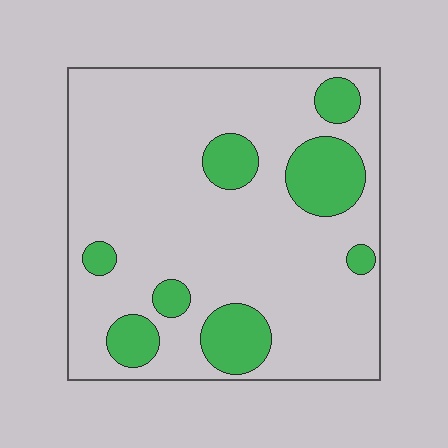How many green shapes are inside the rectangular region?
8.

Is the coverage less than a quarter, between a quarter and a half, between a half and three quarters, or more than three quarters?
Less than a quarter.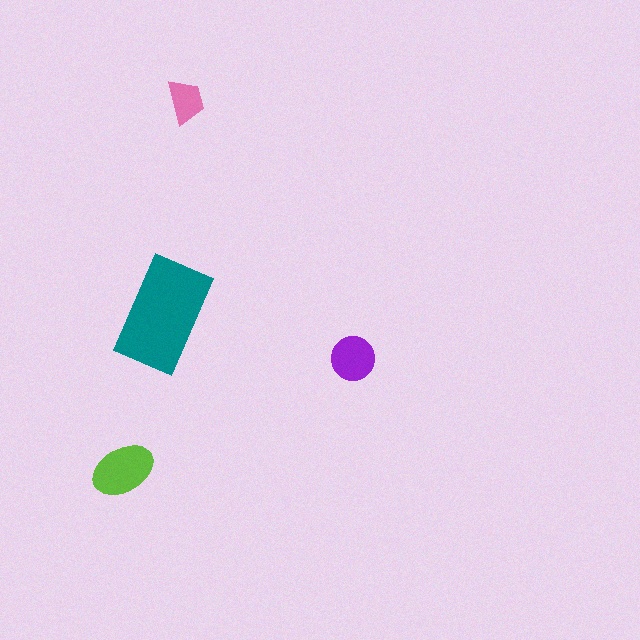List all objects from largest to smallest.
The teal rectangle, the lime ellipse, the purple circle, the pink trapezoid.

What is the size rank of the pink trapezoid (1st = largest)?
4th.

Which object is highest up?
The pink trapezoid is topmost.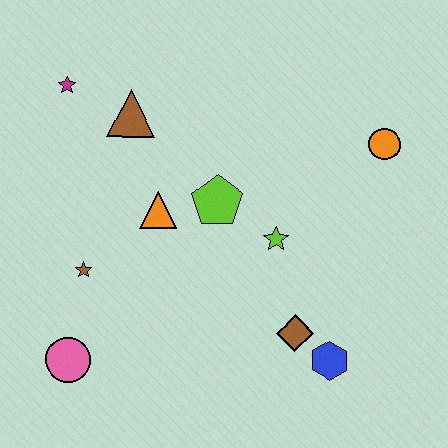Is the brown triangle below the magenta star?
Yes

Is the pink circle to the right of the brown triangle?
No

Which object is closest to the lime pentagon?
The orange triangle is closest to the lime pentagon.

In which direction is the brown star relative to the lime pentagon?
The brown star is to the left of the lime pentagon.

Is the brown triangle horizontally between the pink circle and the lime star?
Yes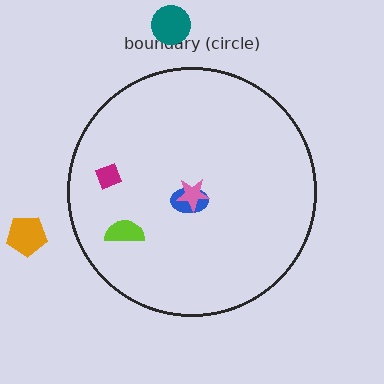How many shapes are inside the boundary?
4 inside, 2 outside.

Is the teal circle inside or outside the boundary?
Outside.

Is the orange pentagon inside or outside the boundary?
Outside.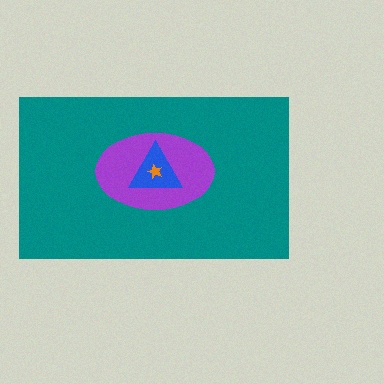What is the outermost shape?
The teal rectangle.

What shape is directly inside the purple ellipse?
The blue triangle.